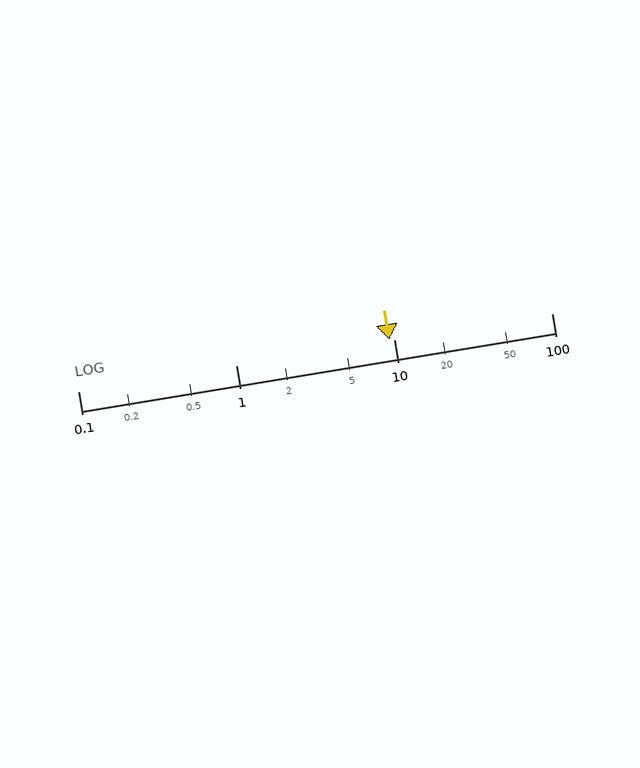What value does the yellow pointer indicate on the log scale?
The pointer indicates approximately 9.4.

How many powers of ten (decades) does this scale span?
The scale spans 3 decades, from 0.1 to 100.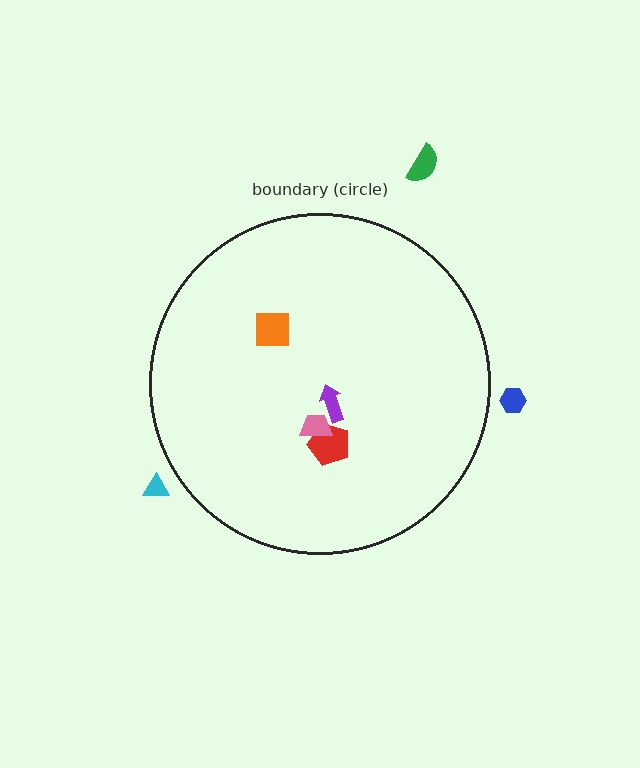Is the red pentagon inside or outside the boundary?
Inside.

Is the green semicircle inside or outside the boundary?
Outside.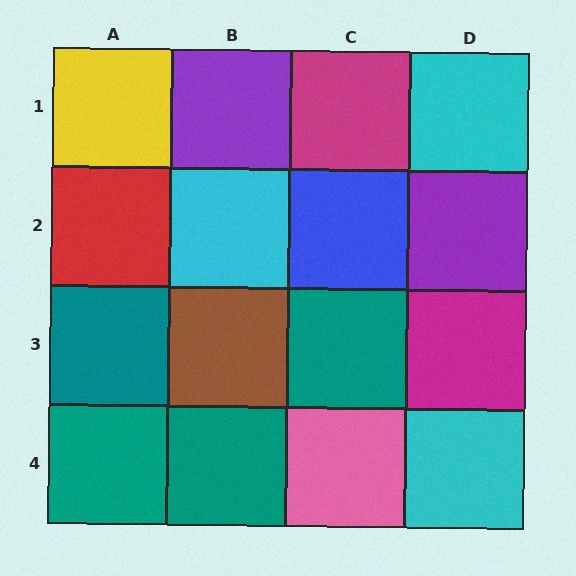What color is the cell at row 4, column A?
Teal.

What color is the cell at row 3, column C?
Teal.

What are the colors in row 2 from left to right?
Red, cyan, blue, purple.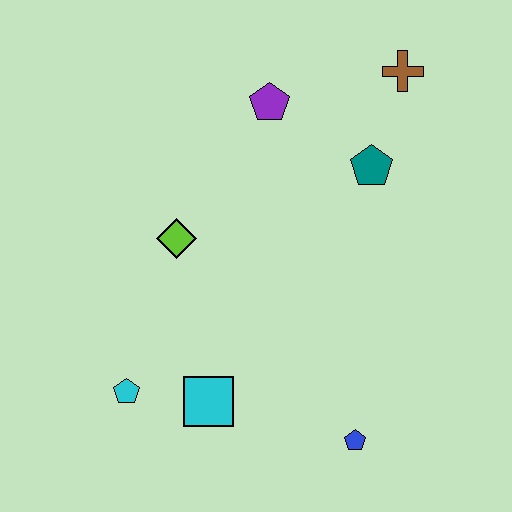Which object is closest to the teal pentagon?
The brown cross is closest to the teal pentagon.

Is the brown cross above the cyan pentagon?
Yes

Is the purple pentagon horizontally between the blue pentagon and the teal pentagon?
No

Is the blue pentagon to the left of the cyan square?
No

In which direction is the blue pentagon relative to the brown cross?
The blue pentagon is below the brown cross.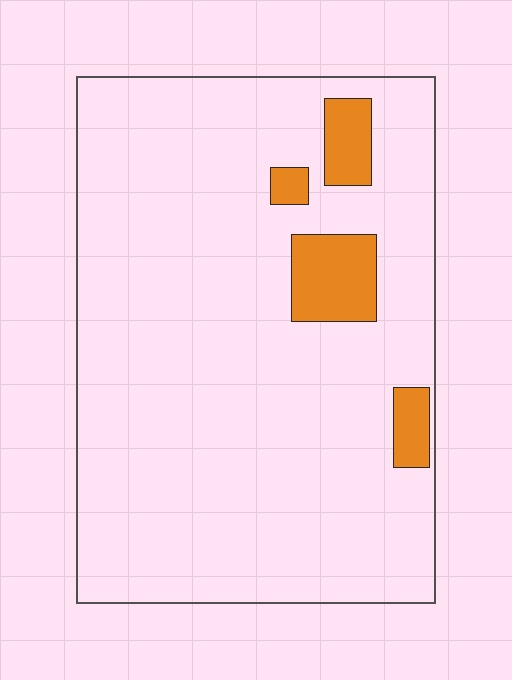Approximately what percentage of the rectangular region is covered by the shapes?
Approximately 10%.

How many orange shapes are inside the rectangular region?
4.